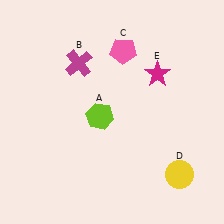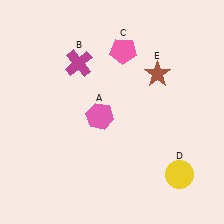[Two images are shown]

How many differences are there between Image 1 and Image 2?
There are 2 differences between the two images.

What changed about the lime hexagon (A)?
In Image 1, A is lime. In Image 2, it changed to pink.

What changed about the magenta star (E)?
In Image 1, E is magenta. In Image 2, it changed to brown.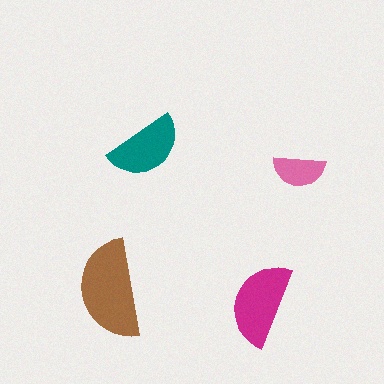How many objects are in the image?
There are 4 objects in the image.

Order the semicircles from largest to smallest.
the brown one, the magenta one, the teal one, the pink one.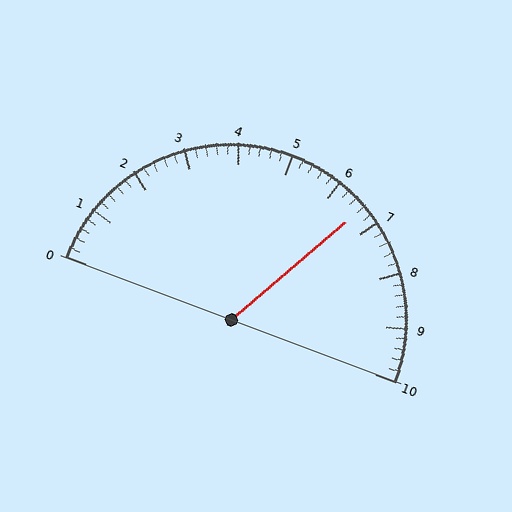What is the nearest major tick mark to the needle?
The nearest major tick mark is 7.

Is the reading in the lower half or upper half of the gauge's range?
The reading is in the upper half of the range (0 to 10).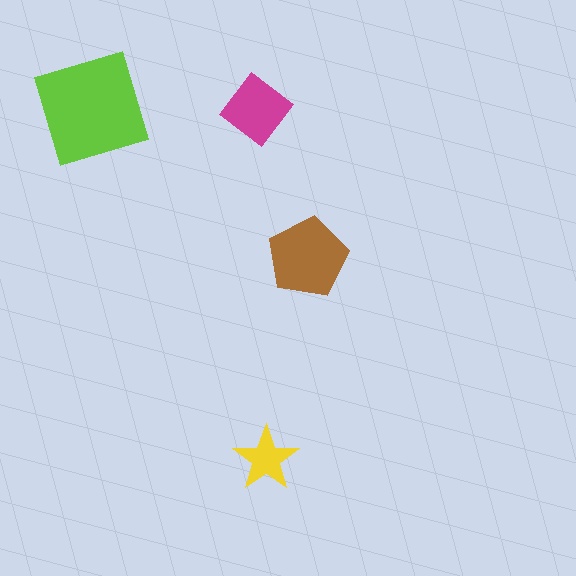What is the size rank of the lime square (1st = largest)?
1st.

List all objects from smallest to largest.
The yellow star, the magenta diamond, the brown pentagon, the lime square.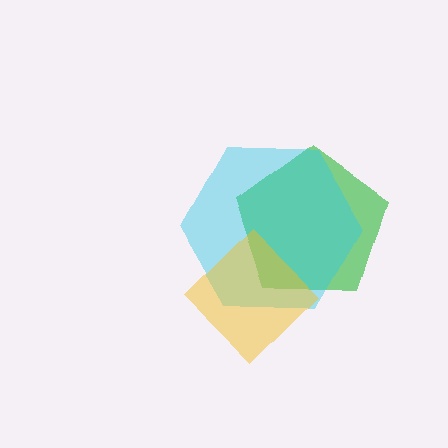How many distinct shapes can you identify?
There are 3 distinct shapes: a green pentagon, a cyan hexagon, a yellow diamond.